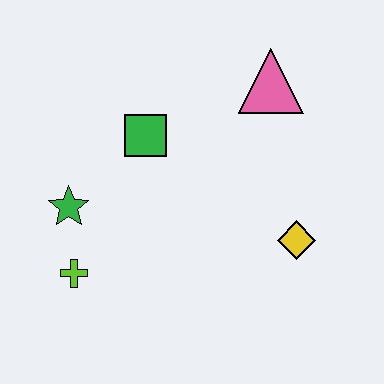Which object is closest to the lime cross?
The green star is closest to the lime cross.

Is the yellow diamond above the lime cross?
Yes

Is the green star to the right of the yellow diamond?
No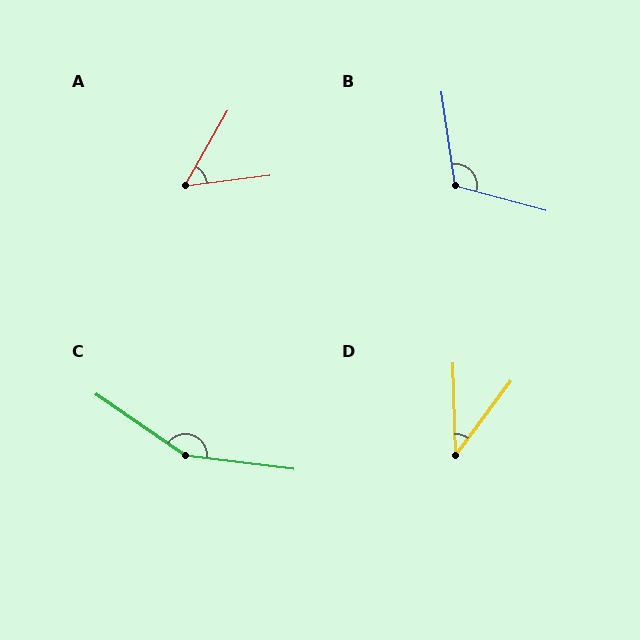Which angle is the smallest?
D, at approximately 38 degrees.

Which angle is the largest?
C, at approximately 153 degrees.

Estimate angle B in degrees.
Approximately 114 degrees.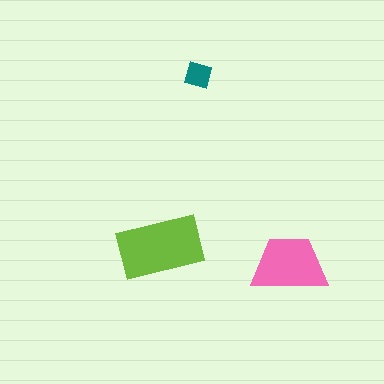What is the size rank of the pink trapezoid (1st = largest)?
2nd.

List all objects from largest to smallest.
The lime rectangle, the pink trapezoid, the teal diamond.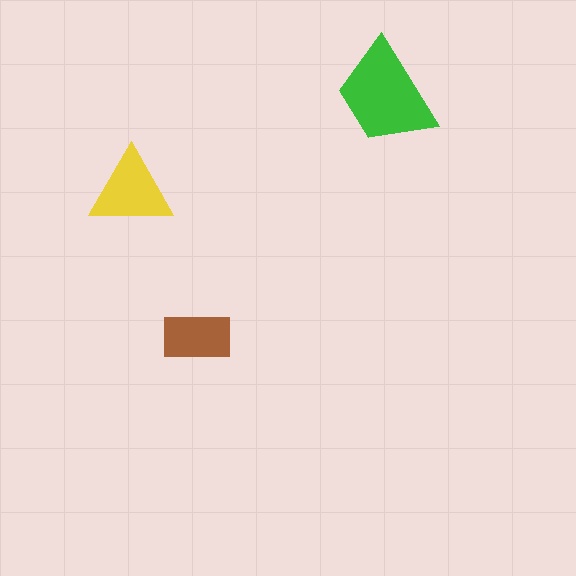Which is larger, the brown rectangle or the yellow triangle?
The yellow triangle.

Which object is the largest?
The green trapezoid.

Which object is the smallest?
The brown rectangle.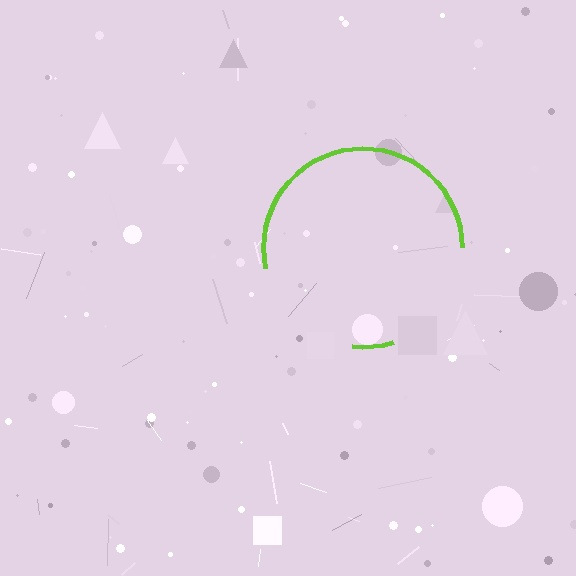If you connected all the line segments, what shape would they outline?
They would outline a circle.